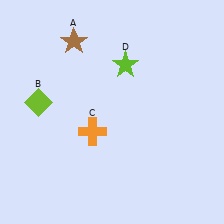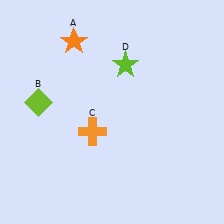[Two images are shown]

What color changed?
The star (A) changed from brown in Image 1 to orange in Image 2.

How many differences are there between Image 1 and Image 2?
There is 1 difference between the two images.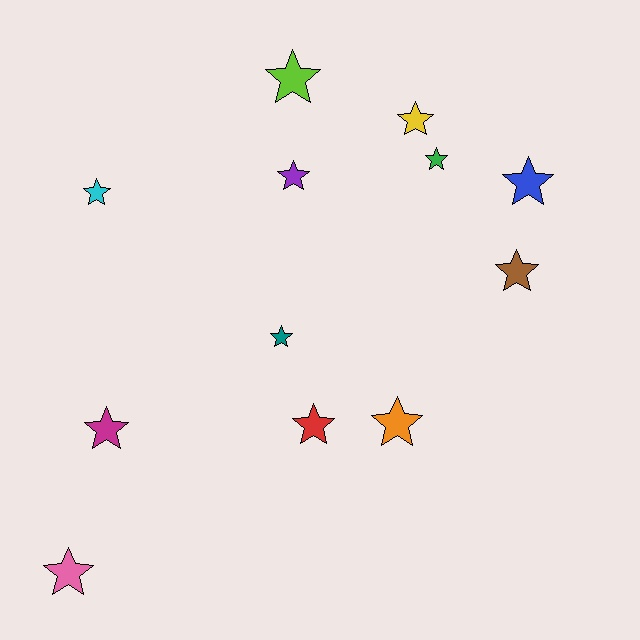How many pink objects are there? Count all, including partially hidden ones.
There is 1 pink object.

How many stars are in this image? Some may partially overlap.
There are 12 stars.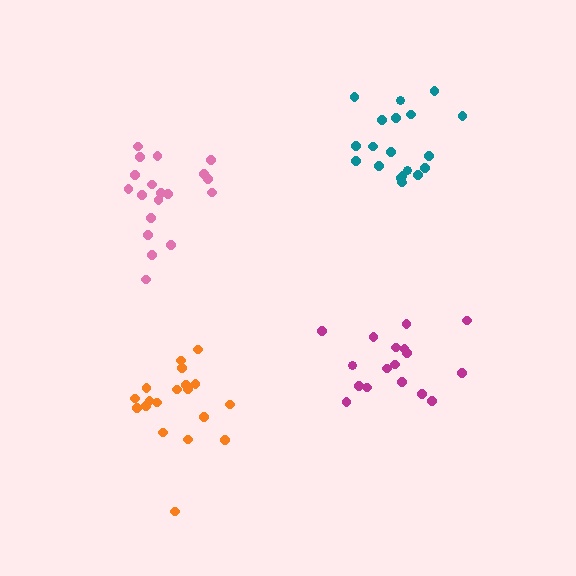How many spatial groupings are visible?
There are 4 spatial groupings.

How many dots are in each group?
Group 1: 17 dots, Group 2: 19 dots, Group 3: 19 dots, Group 4: 19 dots (74 total).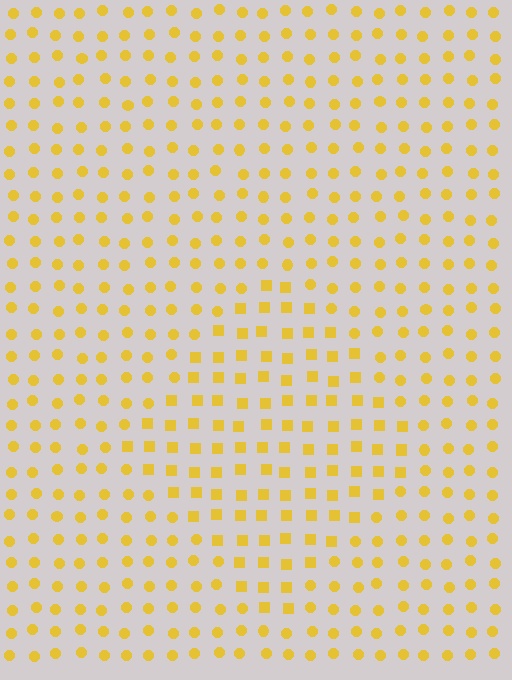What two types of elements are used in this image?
The image uses squares inside the diamond region and circles outside it.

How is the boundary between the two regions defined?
The boundary is defined by a change in element shape: squares inside vs. circles outside. All elements share the same color and spacing.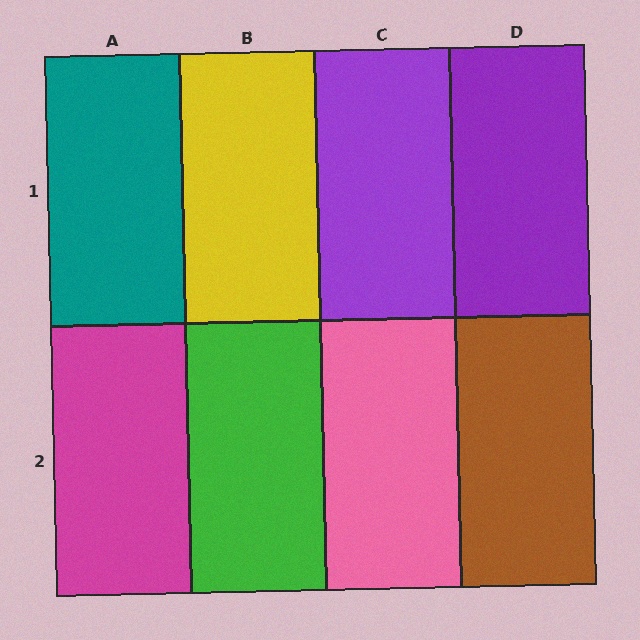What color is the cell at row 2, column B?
Green.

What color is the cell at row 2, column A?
Magenta.